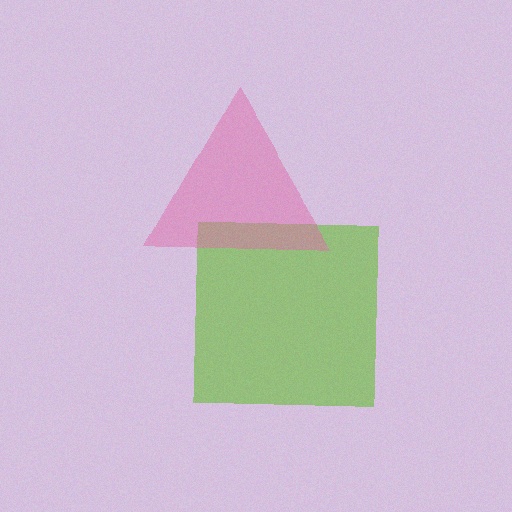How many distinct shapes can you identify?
There are 2 distinct shapes: a lime square, a pink triangle.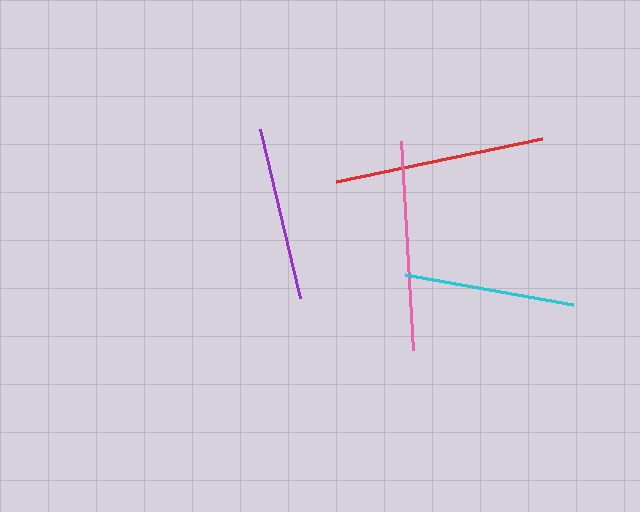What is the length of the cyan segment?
The cyan segment is approximately 171 pixels long.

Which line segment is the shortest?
The cyan line is the shortest at approximately 171 pixels.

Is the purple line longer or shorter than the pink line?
The pink line is longer than the purple line.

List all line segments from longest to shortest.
From longest to shortest: red, pink, purple, cyan.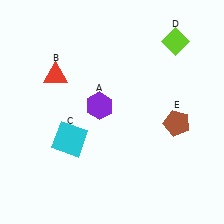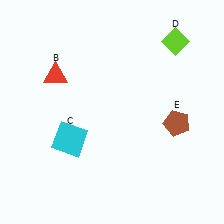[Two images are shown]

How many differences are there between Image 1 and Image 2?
There is 1 difference between the two images.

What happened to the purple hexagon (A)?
The purple hexagon (A) was removed in Image 2. It was in the top-left area of Image 1.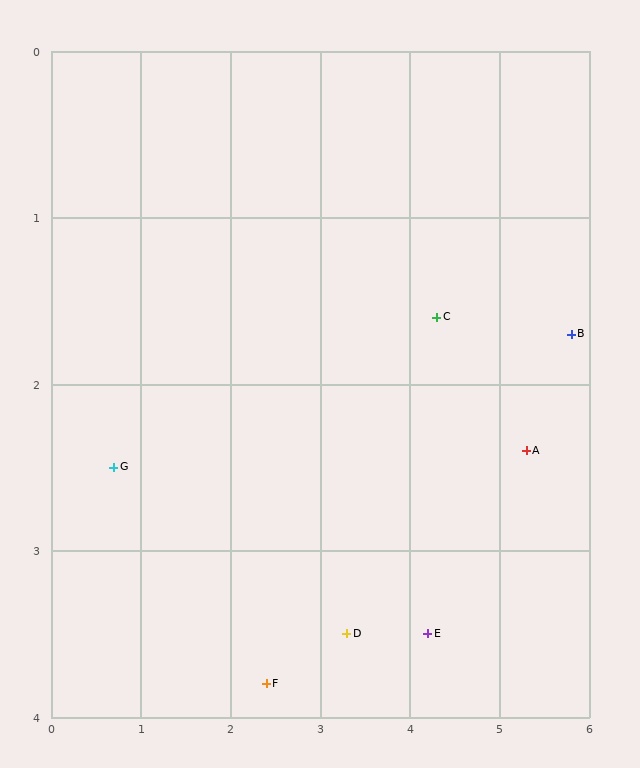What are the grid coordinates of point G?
Point G is at approximately (0.7, 2.5).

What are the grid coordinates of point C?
Point C is at approximately (4.3, 1.6).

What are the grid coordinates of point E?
Point E is at approximately (4.2, 3.5).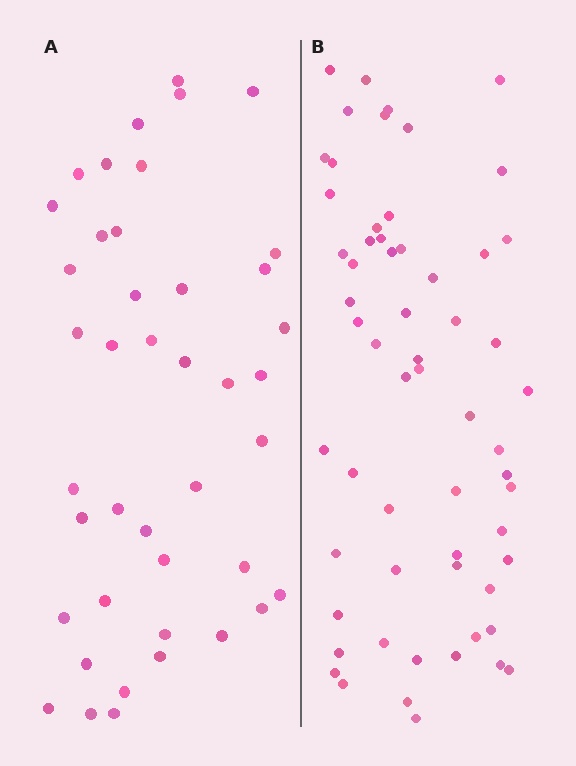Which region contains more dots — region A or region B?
Region B (the right region) has more dots.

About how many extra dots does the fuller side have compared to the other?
Region B has approximately 20 more dots than region A.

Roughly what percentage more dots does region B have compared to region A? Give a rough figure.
About 45% more.